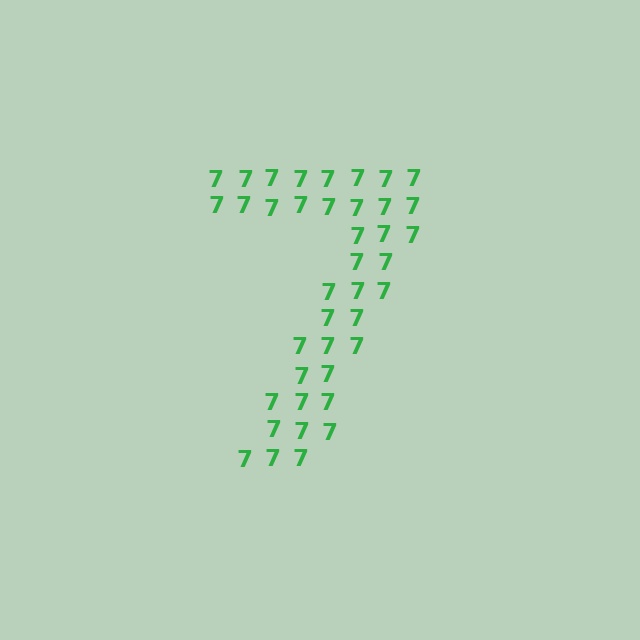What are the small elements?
The small elements are digit 7's.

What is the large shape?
The large shape is the digit 7.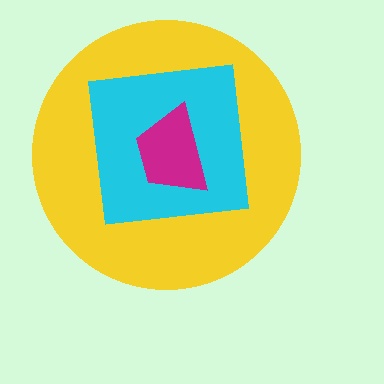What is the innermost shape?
The magenta trapezoid.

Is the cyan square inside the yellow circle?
Yes.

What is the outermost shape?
The yellow circle.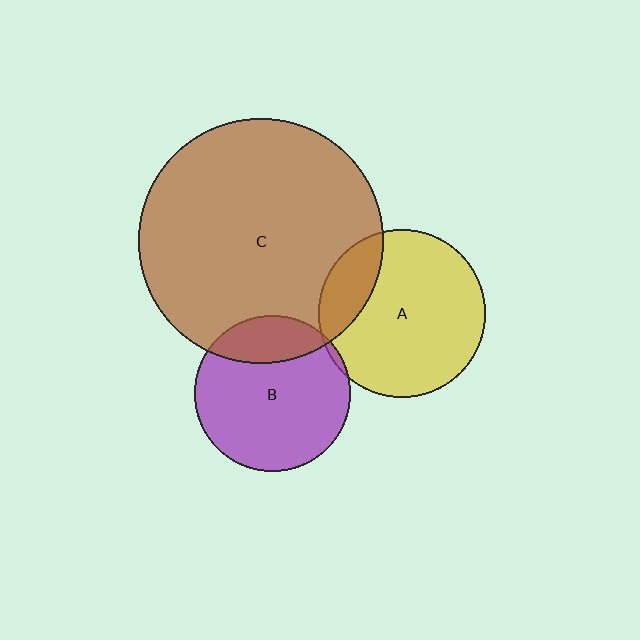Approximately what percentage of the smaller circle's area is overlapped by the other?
Approximately 5%.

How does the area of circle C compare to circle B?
Approximately 2.5 times.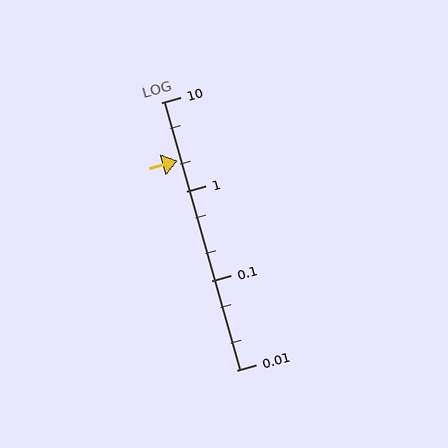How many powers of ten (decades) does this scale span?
The scale spans 3 decades, from 0.01 to 10.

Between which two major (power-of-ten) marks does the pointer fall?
The pointer is between 1 and 10.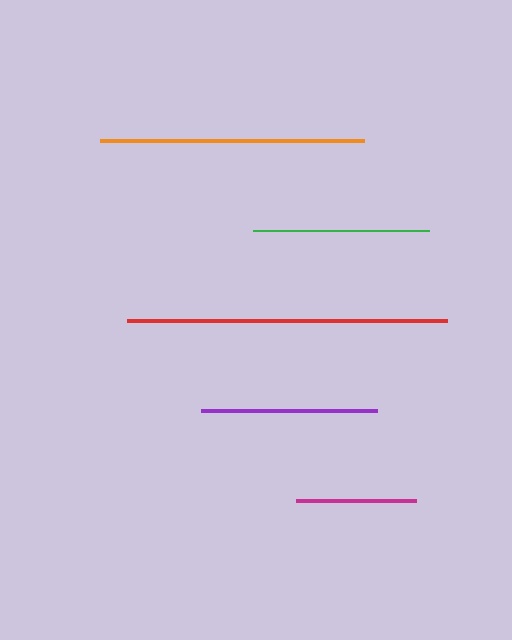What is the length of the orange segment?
The orange segment is approximately 264 pixels long.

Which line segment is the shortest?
The magenta line is the shortest at approximately 119 pixels.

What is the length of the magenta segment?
The magenta segment is approximately 119 pixels long.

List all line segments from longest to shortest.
From longest to shortest: red, orange, green, purple, magenta.